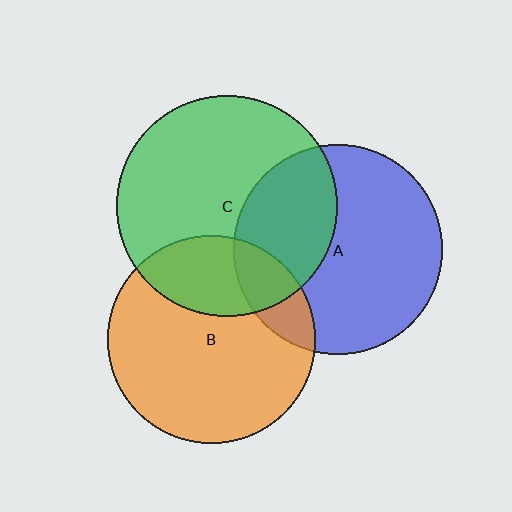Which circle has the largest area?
Circle C (green).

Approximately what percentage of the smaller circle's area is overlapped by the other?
Approximately 30%.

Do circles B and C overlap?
Yes.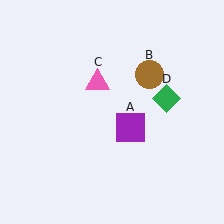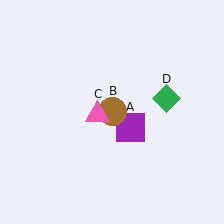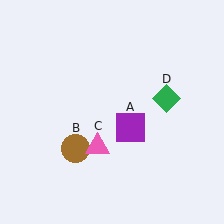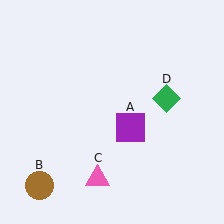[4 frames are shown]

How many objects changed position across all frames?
2 objects changed position: brown circle (object B), pink triangle (object C).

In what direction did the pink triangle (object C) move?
The pink triangle (object C) moved down.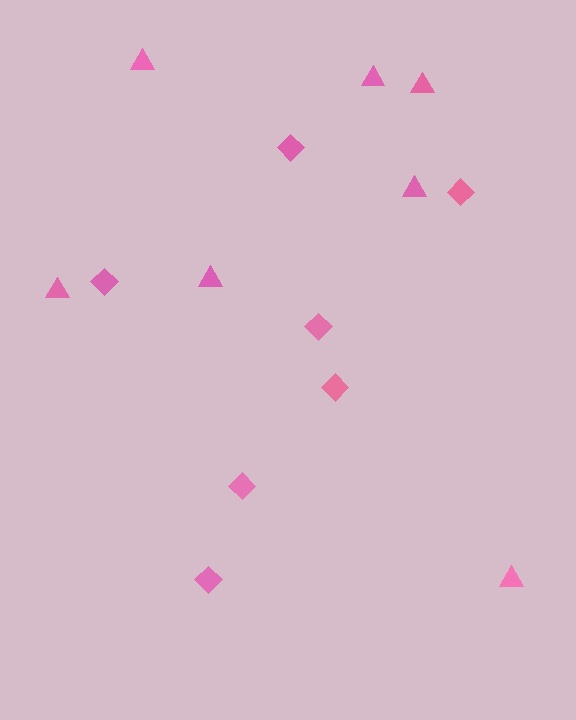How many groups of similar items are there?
There are 2 groups: one group of triangles (7) and one group of diamonds (7).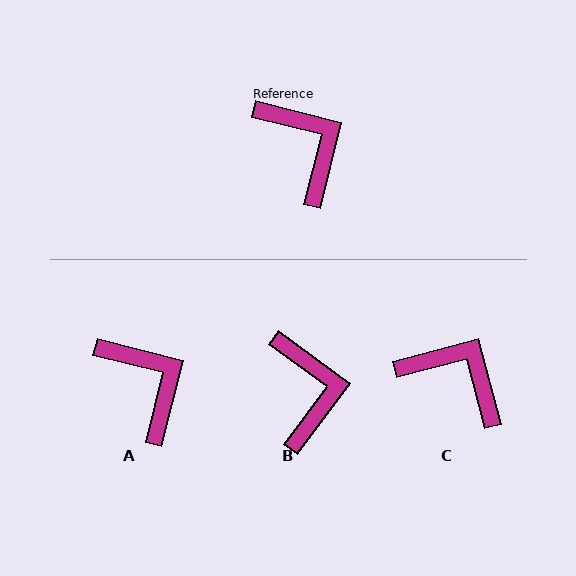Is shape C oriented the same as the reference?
No, it is off by about 29 degrees.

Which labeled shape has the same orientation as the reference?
A.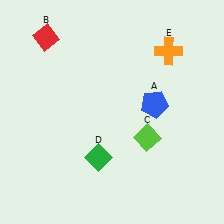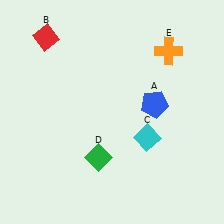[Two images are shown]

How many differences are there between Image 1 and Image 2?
There is 1 difference between the two images.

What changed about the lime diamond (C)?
In Image 1, C is lime. In Image 2, it changed to cyan.